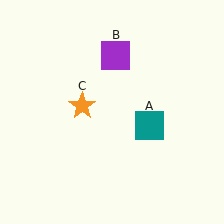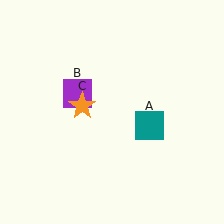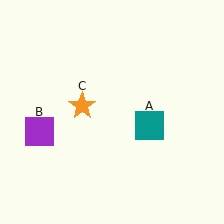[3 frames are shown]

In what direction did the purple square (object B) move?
The purple square (object B) moved down and to the left.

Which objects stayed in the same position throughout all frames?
Teal square (object A) and orange star (object C) remained stationary.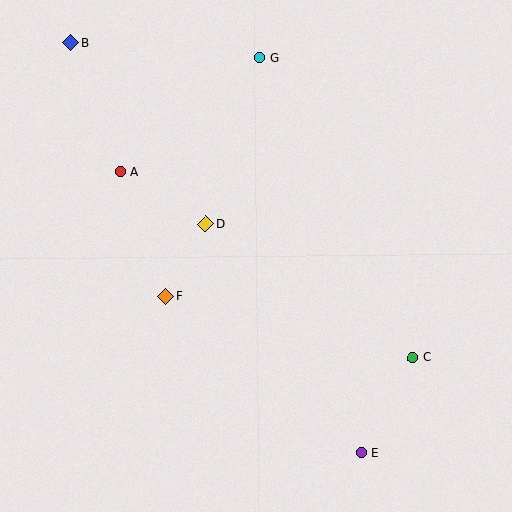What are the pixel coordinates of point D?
Point D is at (205, 224).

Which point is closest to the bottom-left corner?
Point F is closest to the bottom-left corner.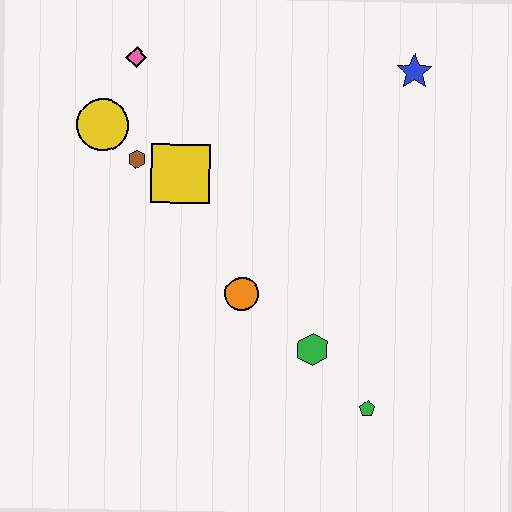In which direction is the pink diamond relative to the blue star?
The pink diamond is to the left of the blue star.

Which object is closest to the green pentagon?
The green hexagon is closest to the green pentagon.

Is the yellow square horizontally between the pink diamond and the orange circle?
Yes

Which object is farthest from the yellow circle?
The green pentagon is farthest from the yellow circle.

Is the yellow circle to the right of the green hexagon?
No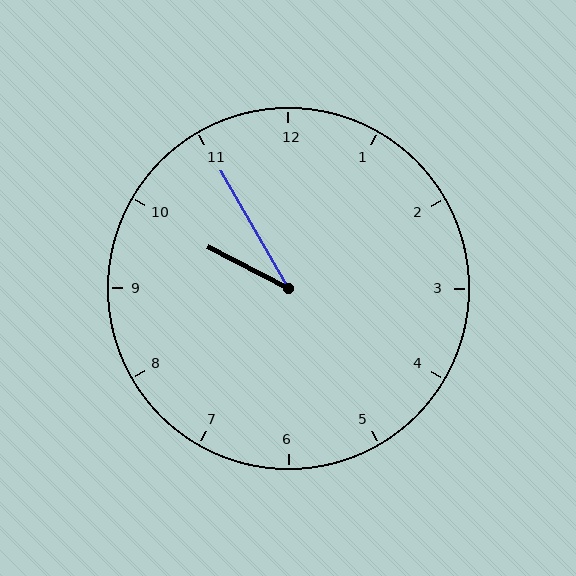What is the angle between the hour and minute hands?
Approximately 32 degrees.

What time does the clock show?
9:55.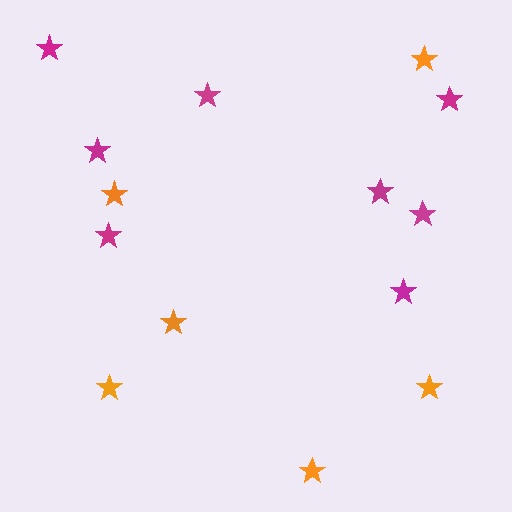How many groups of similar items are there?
There are 2 groups: one group of magenta stars (8) and one group of orange stars (6).